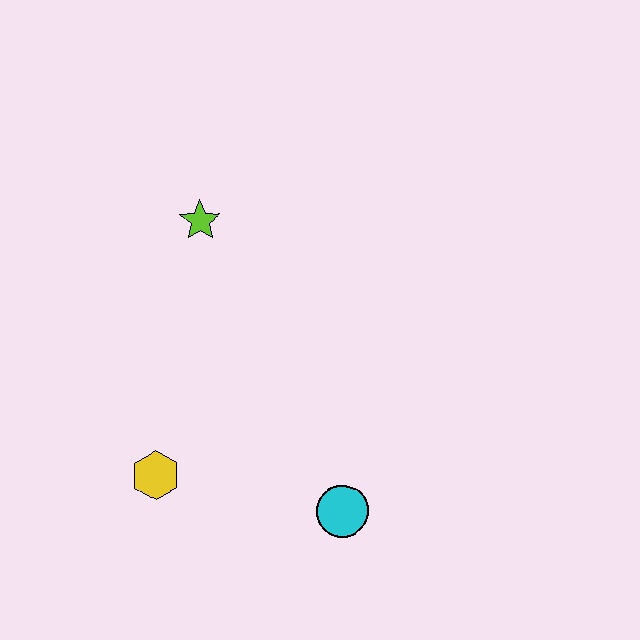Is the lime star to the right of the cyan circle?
No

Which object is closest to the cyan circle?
The yellow hexagon is closest to the cyan circle.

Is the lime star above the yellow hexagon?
Yes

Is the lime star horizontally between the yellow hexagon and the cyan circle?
Yes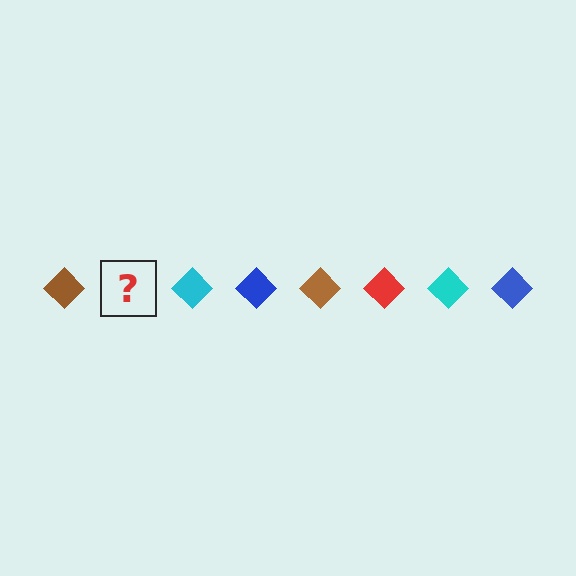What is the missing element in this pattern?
The missing element is a red diamond.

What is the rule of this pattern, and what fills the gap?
The rule is that the pattern cycles through brown, red, cyan, blue diamonds. The gap should be filled with a red diamond.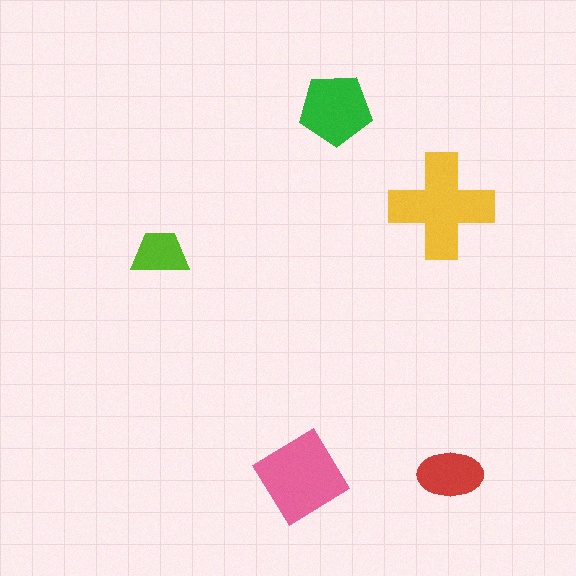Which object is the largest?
The yellow cross.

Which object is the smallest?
The lime trapezoid.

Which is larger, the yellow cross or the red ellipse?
The yellow cross.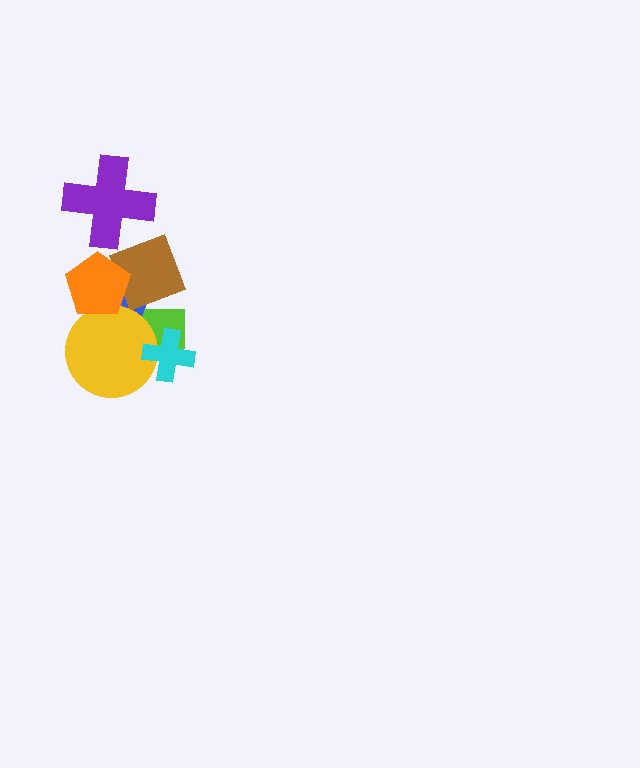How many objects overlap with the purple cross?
0 objects overlap with the purple cross.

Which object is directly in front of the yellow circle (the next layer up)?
The orange pentagon is directly in front of the yellow circle.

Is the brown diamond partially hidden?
Yes, it is partially covered by another shape.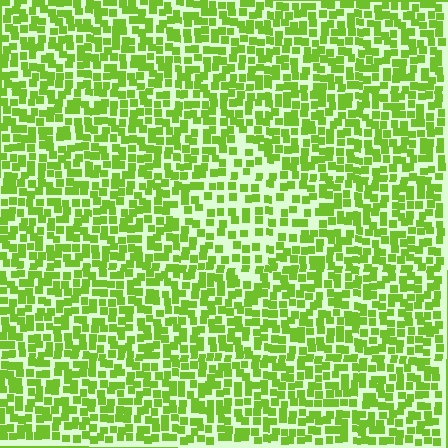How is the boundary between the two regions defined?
The boundary is defined by a change in element density (approximately 1.8x ratio). All elements are the same color, size, and shape.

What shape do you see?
I see a diamond.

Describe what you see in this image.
The image contains small lime elements arranged at two different densities. A diamond-shaped region is visible where the elements are less densely packed than the surrounding area.